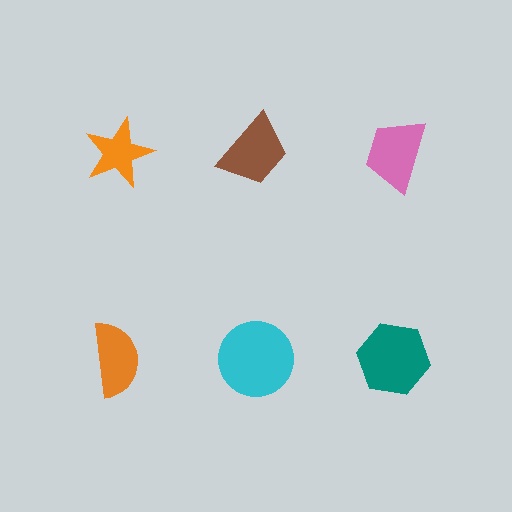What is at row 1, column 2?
A brown trapezoid.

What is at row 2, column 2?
A cyan circle.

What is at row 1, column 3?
A pink trapezoid.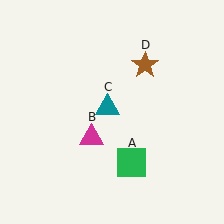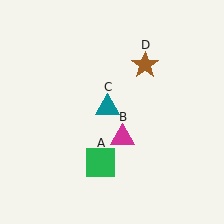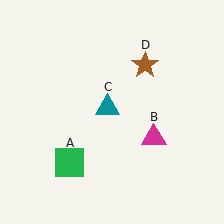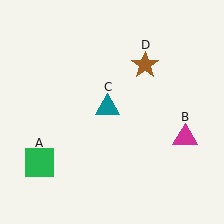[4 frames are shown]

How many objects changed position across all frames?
2 objects changed position: green square (object A), magenta triangle (object B).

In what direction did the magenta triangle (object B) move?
The magenta triangle (object B) moved right.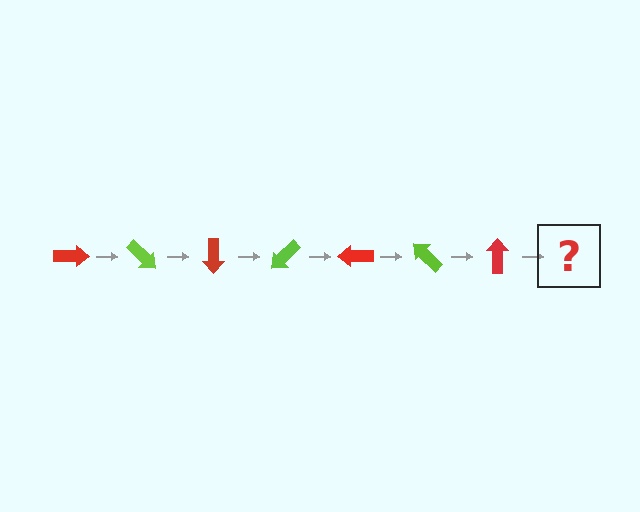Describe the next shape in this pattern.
It should be a lime arrow, rotated 315 degrees from the start.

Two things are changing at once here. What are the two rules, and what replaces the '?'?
The two rules are that it rotates 45 degrees each step and the color cycles through red and lime. The '?' should be a lime arrow, rotated 315 degrees from the start.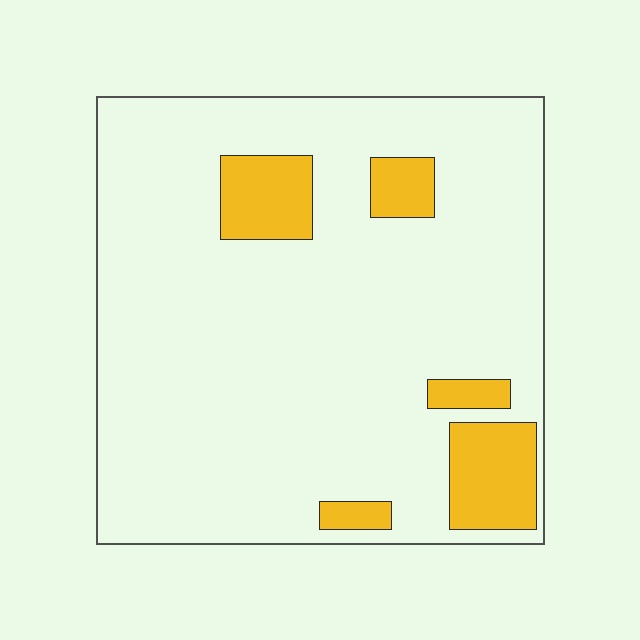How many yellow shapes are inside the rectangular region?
5.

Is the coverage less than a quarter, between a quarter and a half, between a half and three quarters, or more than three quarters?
Less than a quarter.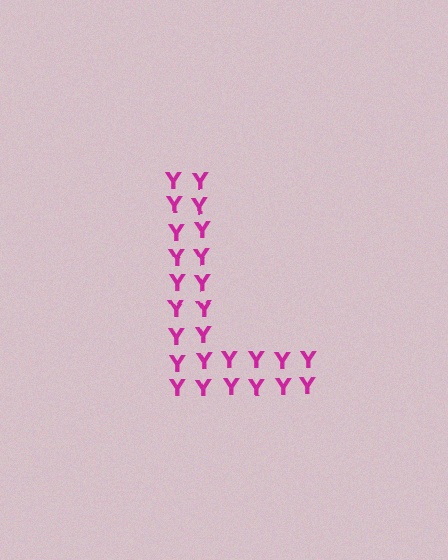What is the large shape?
The large shape is the letter L.